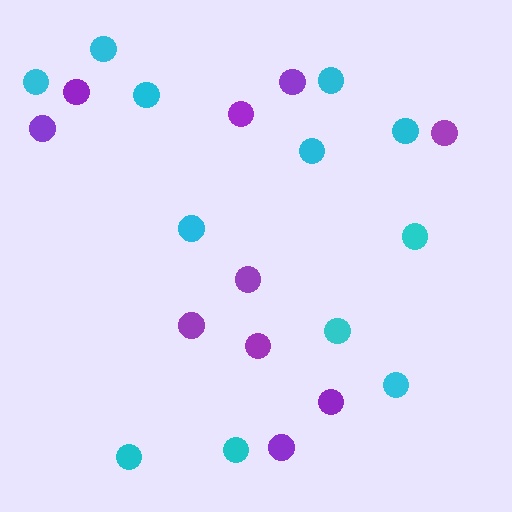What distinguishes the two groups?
There are 2 groups: one group of cyan circles (12) and one group of purple circles (10).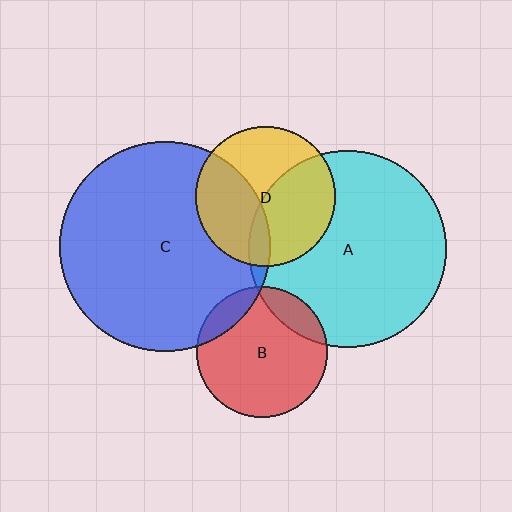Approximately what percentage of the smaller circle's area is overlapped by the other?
Approximately 45%.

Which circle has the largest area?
Circle C (blue).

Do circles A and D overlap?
Yes.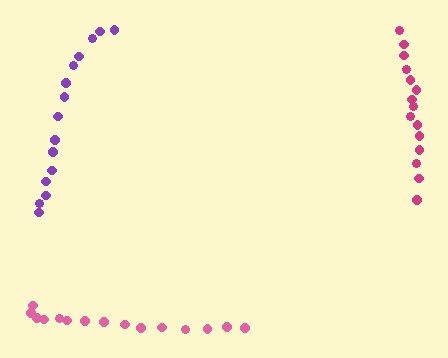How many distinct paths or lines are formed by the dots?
There are 3 distinct paths.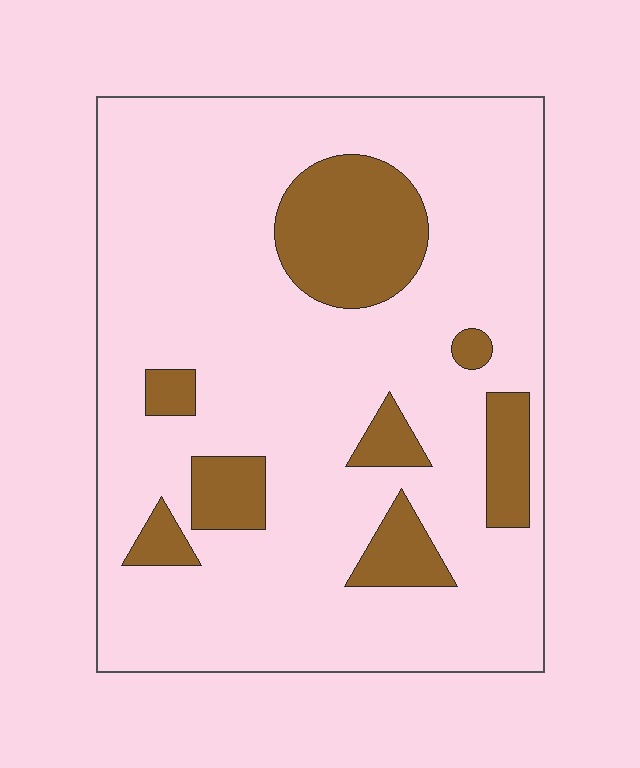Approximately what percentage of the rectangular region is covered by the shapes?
Approximately 20%.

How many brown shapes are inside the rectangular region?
8.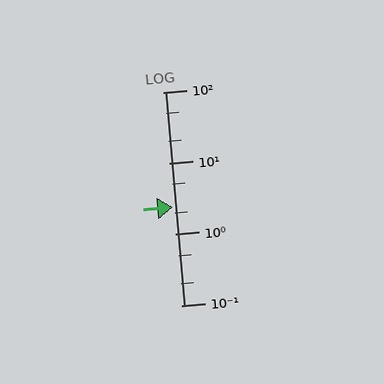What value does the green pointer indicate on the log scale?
The pointer indicates approximately 2.4.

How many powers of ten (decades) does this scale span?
The scale spans 3 decades, from 0.1 to 100.